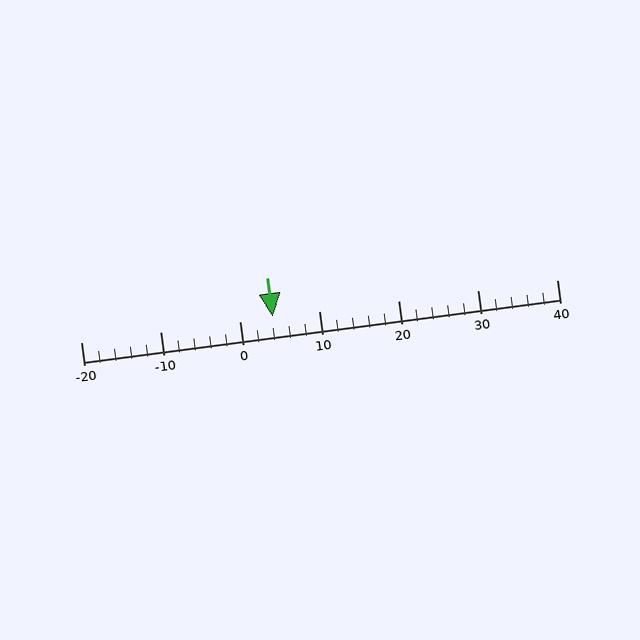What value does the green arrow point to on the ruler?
The green arrow points to approximately 4.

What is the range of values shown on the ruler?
The ruler shows values from -20 to 40.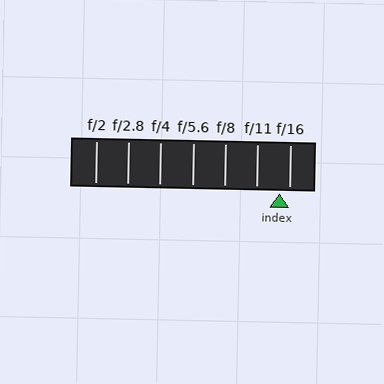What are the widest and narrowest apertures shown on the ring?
The widest aperture shown is f/2 and the narrowest is f/16.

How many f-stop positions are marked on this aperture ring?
There are 7 f-stop positions marked.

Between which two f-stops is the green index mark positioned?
The index mark is between f/11 and f/16.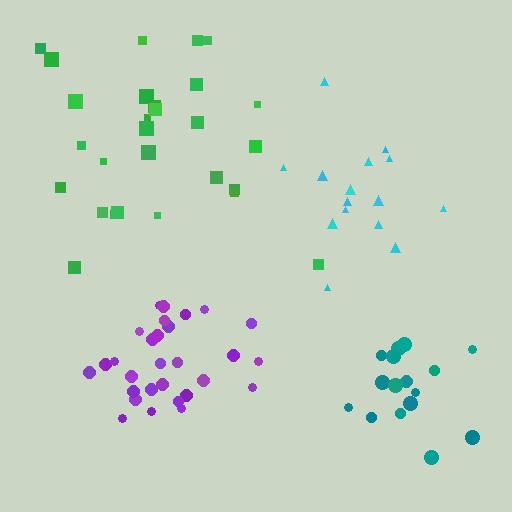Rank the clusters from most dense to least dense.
purple, teal, green, cyan.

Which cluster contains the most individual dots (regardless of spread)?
Purple (29).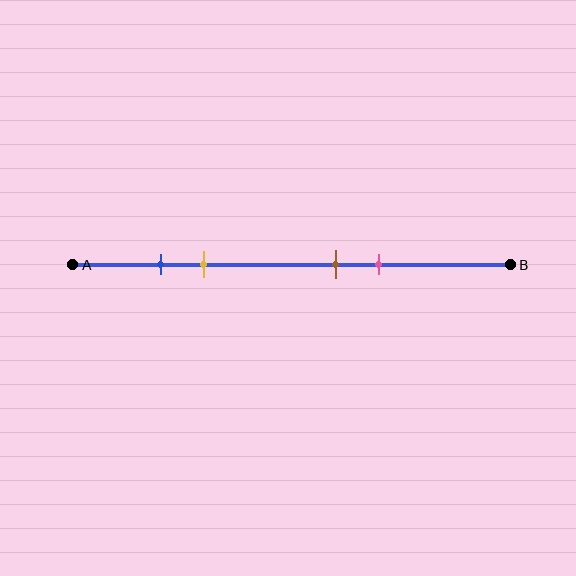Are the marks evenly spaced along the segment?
No, the marks are not evenly spaced.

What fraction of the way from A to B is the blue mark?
The blue mark is approximately 20% (0.2) of the way from A to B.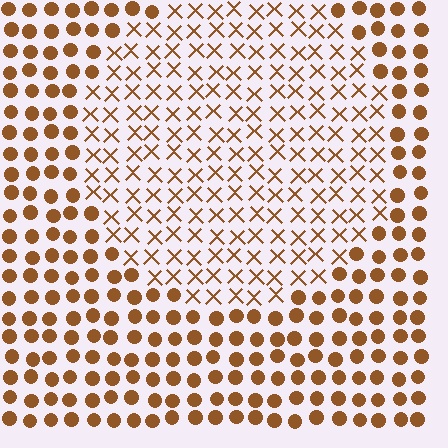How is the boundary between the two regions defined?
The boundary is defined by a change in element shape: X marks inside vs. circles outside. All elements share the same color and spacing.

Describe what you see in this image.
The image is filled with small brown elements arranged in a uniform grid. A circle-shaped region contains X marks, while the surrounding area contains circles. The boundary is defined purely by the change in element shape.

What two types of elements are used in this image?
The image uses X marks inside the circle region and circles outside it.